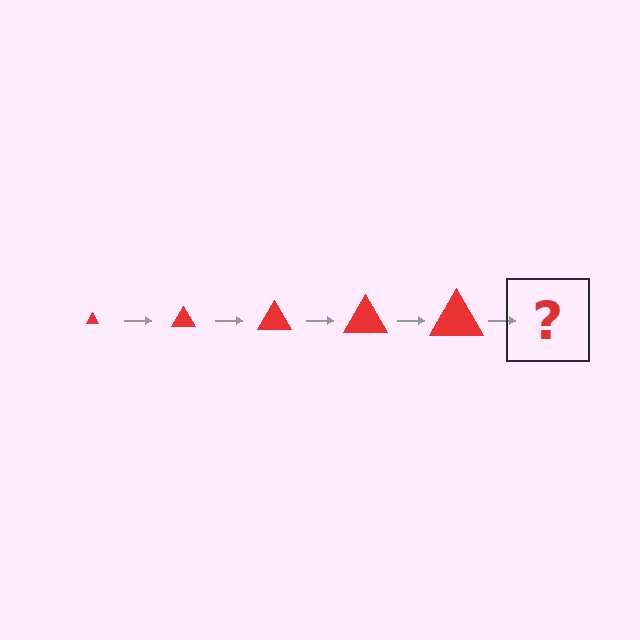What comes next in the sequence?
The next element should be a red triangle, larger than the previous one.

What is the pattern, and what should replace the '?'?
The pattern is that the triangle gets progressively larger each step. The '?' should be a red triangle, larger than the previous one.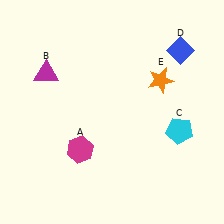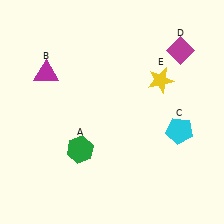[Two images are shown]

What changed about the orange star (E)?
In Image 1, E is orange. In Image 2, it changed to yellow.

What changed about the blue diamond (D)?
In Image 1, D is blue. In Image 2, it changed to magenta.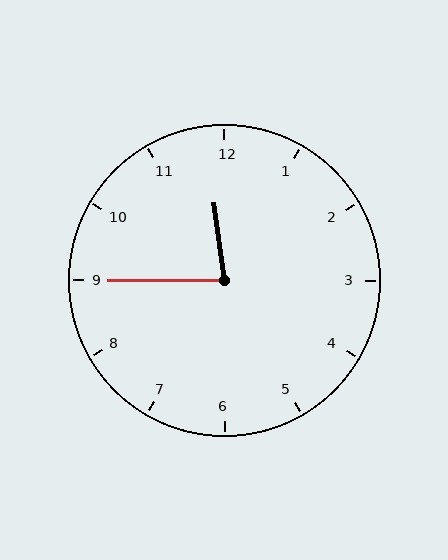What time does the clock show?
11:45.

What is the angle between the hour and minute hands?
Approximately 82 degrees.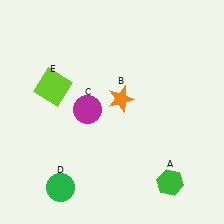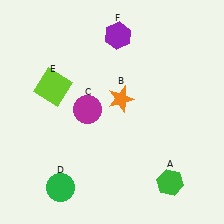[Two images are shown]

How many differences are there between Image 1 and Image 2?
There is 1 difference between the two images.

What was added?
A purple hexagon (F) was added in Image 2.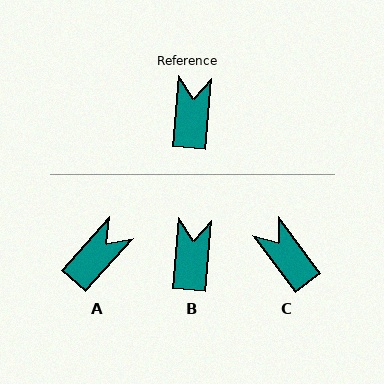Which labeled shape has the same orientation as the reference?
B.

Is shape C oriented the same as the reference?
No, it is off by about 41 degrees.